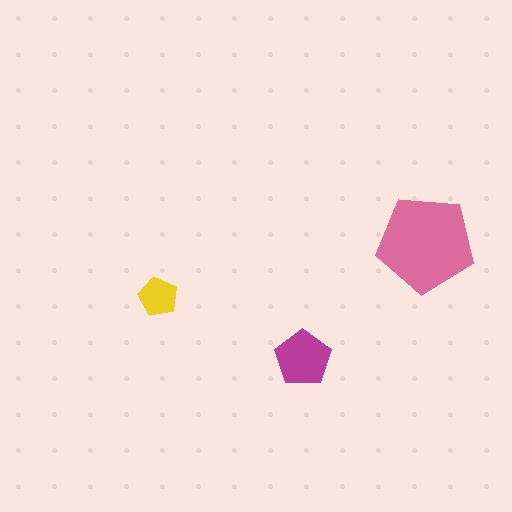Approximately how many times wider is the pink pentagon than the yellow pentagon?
About 2.5 times wider.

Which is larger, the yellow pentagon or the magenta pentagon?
The magenta one.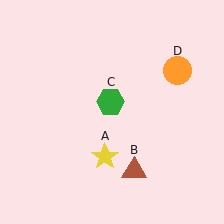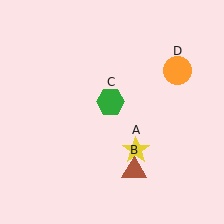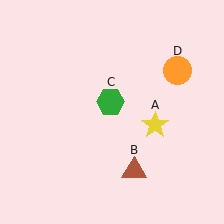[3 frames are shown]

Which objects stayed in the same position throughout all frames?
Brown triangle (object B) and green hexagon (object C) and orange circle (object D) remained stationary.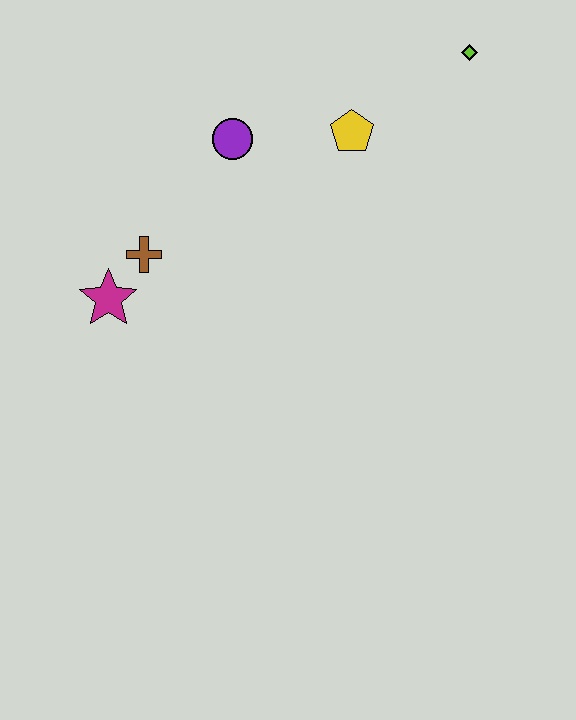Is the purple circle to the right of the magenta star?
Yes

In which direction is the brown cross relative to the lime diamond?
The brown cross is to the left of the lime diamond.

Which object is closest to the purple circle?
The yellow pentagon is closest to the purple circle.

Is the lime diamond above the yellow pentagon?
Yes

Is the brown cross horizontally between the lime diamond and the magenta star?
Yes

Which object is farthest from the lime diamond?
The magenta star is farthest from the lime diamond.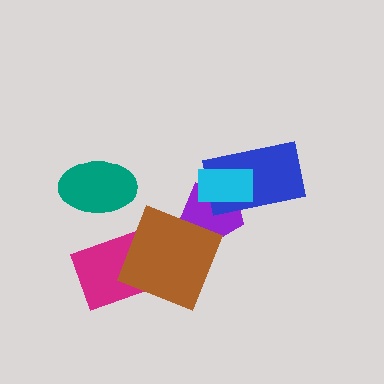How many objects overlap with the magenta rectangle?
1 object overlaps with the magenta rectangle.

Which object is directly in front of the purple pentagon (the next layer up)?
The blue rectangle is directly in front of the purple pentagon.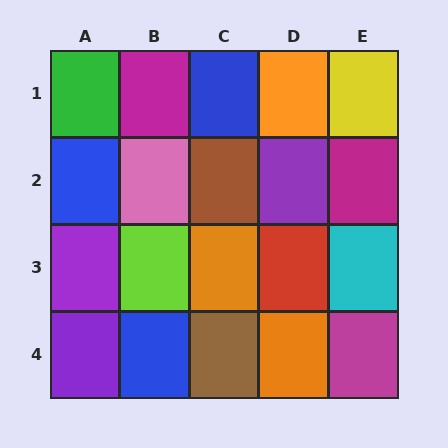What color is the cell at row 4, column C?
Brown.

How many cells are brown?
2 cells are brown.